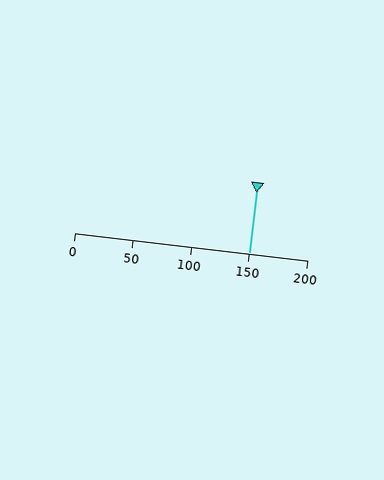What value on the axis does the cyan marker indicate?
The marker indicates approximately 150.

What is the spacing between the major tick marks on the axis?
The major ticks are spaced 50 apart.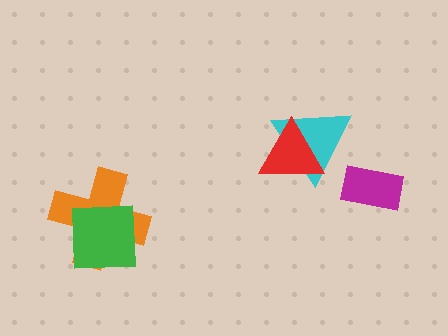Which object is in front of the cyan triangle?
The red triangle is in front of the cyan triangle.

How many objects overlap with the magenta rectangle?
0 objects overlap with the magenta rectangle.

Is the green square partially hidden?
No, no other shape covers it.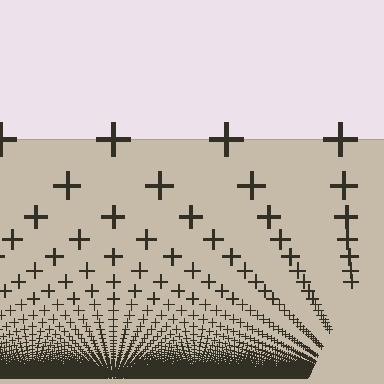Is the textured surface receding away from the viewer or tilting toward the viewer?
The surface appears to tilt toward the viewer. Texture elements get larger and sparser toward the top.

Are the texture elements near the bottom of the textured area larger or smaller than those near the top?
Smaller. The gradient is inverted — elements near the bottom are smaller and denser.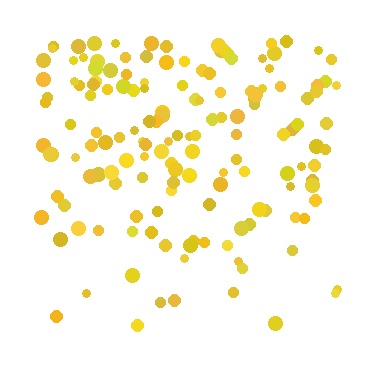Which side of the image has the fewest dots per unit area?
The bottom.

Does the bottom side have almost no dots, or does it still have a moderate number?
Still a moderate number, just noticeably fewer than the top.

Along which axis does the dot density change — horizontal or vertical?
Vertical.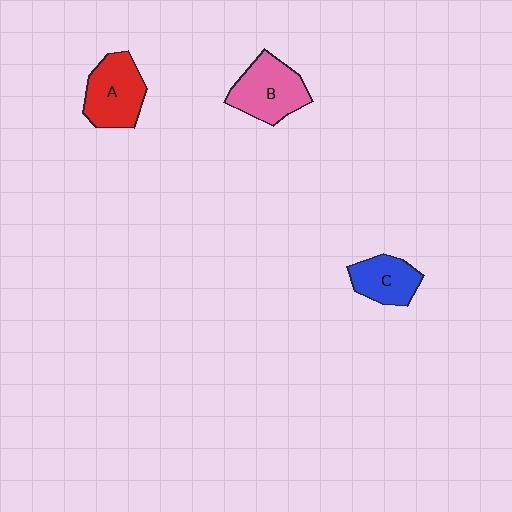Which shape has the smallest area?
Shape C (blue).